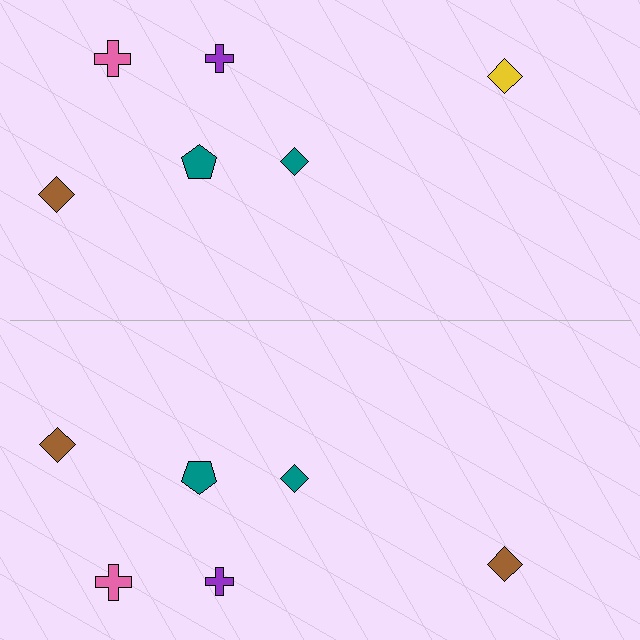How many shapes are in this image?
There are 12 shapes in this image.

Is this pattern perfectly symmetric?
No, the pattern is not perfectly symmetric. The brown diamond on the bottom side breaks the symmetry — its mirror counterpart is yellow.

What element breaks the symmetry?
The brown diamond on the bottom side breaks the symmetry — its mirror counterpart is yellow.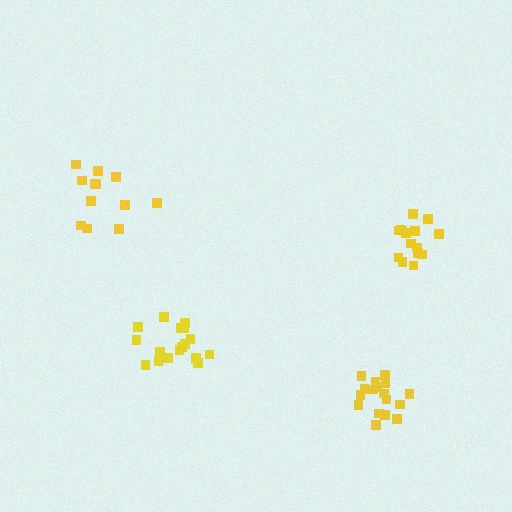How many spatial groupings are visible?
There are 4 spatial groupings.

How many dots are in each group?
Group 1: 17 dots, Group 2: 12 dots, Group 3: 15 dots, Group 4: 17 dots (61 total).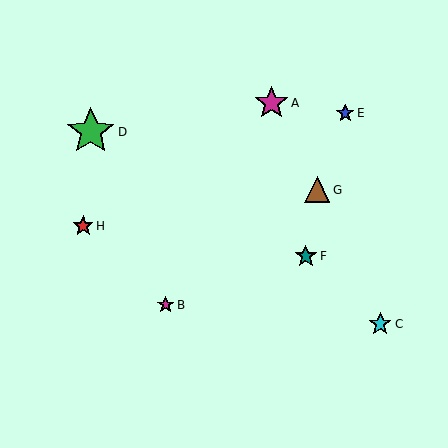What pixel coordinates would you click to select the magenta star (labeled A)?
Click at (271, 103) to select the magenta star A.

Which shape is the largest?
The green star (labeled D) is the largest.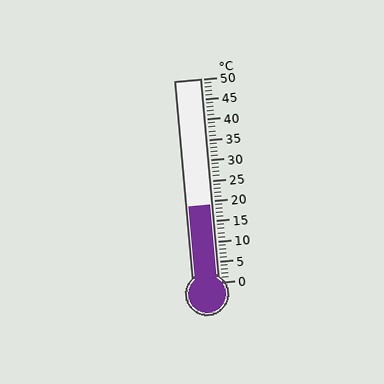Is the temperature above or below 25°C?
The temperature is below 25°C.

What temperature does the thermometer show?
The thermometer shows approximately 19°C.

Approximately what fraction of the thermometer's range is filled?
The thermometer is filled to approximately 40% of its range.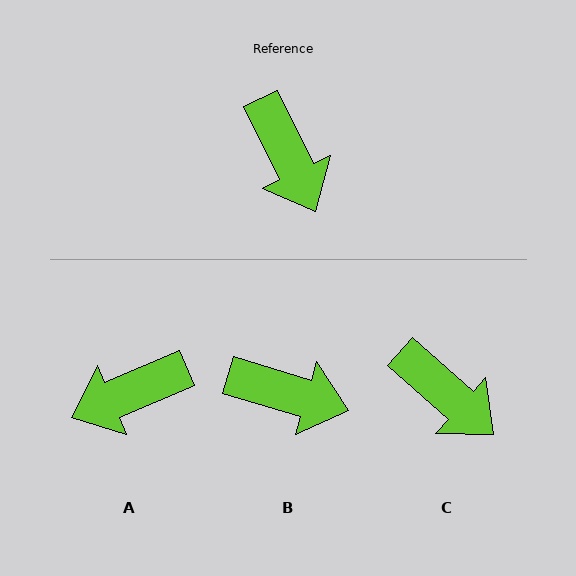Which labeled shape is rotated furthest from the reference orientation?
A, about 93 degrees away.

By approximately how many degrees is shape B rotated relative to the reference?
Approximately 47 degrees counter-clockwise.